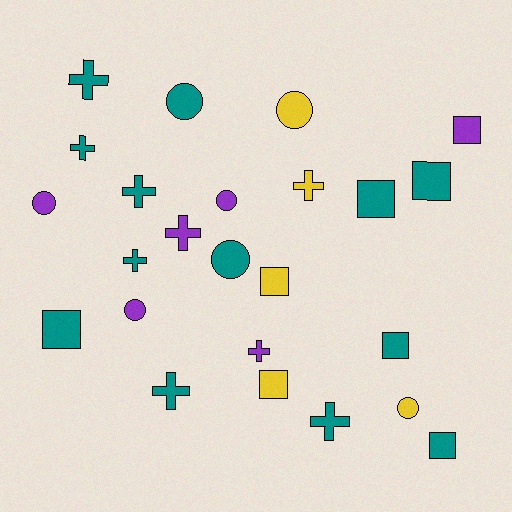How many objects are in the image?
There are 24 objects.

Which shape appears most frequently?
Cross, with 9 objects.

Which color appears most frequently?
Teal, with 13 objects.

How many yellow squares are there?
There are 2 yellow squares.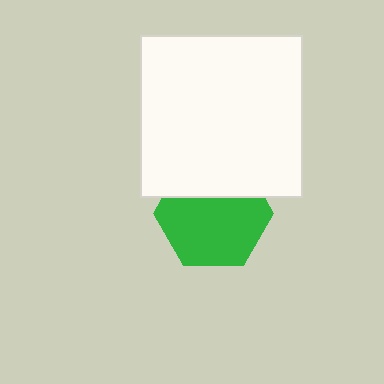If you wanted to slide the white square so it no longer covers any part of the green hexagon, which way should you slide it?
Slide it up — that is the most direct way to separate the two shapes.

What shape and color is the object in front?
The object in front is a white square.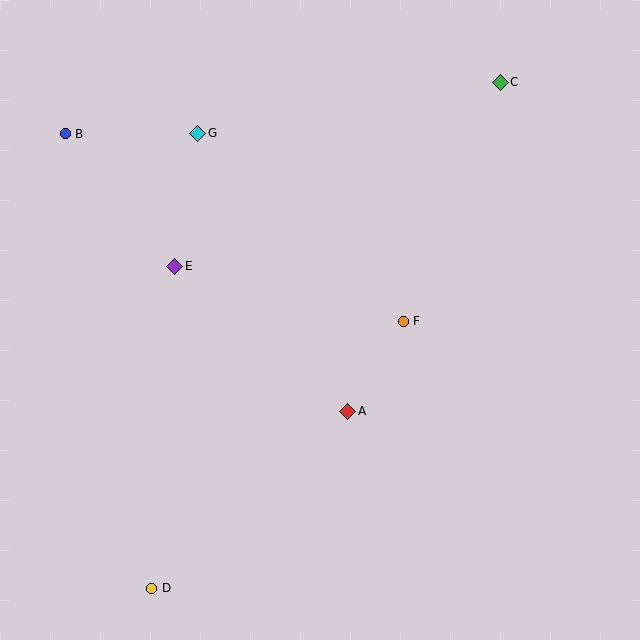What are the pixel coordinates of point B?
Point B is at (65, 134).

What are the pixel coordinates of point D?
Point D is at (152, 588).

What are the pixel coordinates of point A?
Point A is at (348, 411).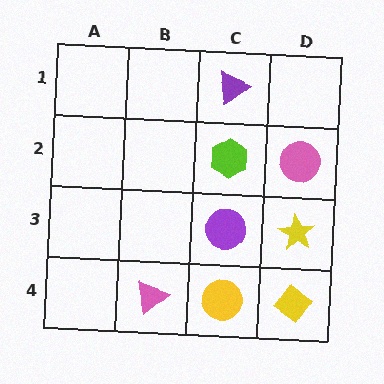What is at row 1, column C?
A purple triangle.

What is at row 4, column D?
A yellow diamond.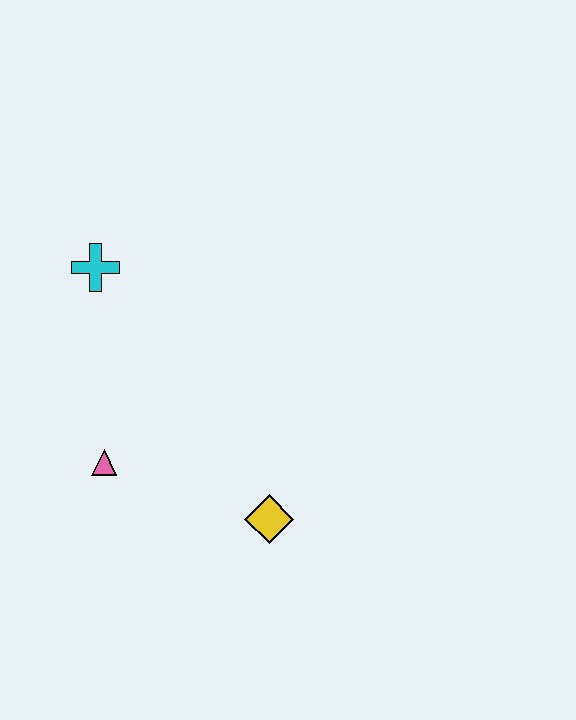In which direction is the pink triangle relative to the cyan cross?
The pink triangle is below the cyan cross.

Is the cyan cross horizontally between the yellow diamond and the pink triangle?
No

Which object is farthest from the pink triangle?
The cyan cross is farthest from the pink triangle.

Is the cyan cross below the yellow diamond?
No